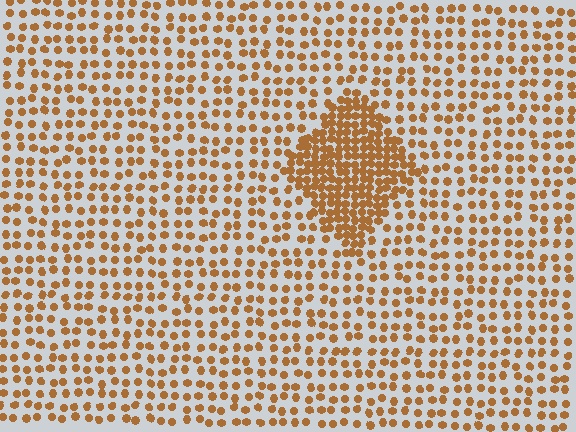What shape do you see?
I see a diamond.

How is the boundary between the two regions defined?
The boundary is defined by a change in element density (approximately 2.4x ratio). All elements are the same color, size, and shape.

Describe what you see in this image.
The image contains small brown elements arranged at two different densities. A diamond-shaped region is visible where the elements are more densely packed than the surrounding area.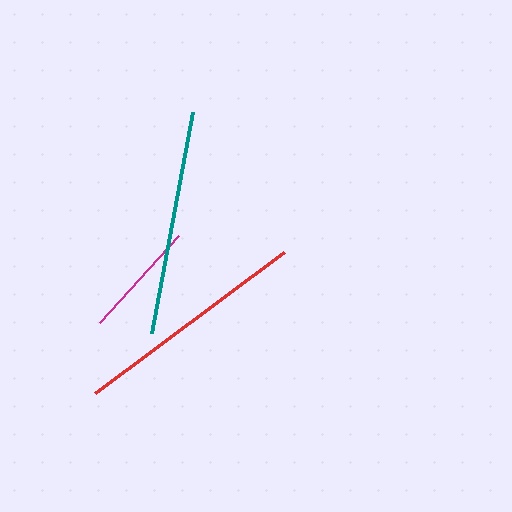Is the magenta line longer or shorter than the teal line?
The teal line is longer than the magenta line.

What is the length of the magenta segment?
The magenta segment is approximately 117 pixels long.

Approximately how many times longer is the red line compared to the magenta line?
The red line is approximately 2.0 times the length of the magenta line.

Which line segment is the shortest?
The magenta line is the shortest at approximately 117 pixels.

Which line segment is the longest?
The red line is the longest at approximately 236 pixels.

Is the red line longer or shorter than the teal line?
The red line is longer than the teal line.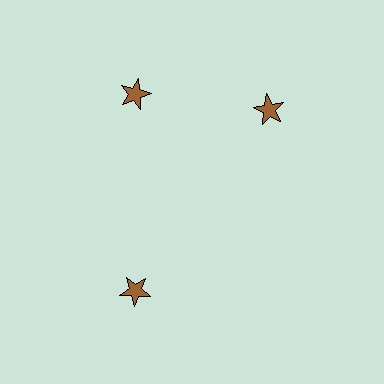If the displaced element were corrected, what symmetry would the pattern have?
It would have 3-fold rotational symmetry — the pattern would map onto itself every 120 degrees.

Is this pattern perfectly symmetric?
No. The 3 brown stars are arranged in a ring, but one element near the 3 o'clock position is rotated out of alignment along the ring, breaking the 3-fold rotational symmetry.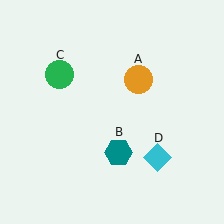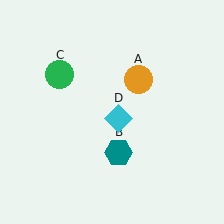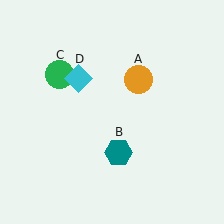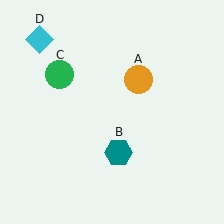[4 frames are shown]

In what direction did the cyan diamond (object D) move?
The cyan diamond (object D) moved up and to the left.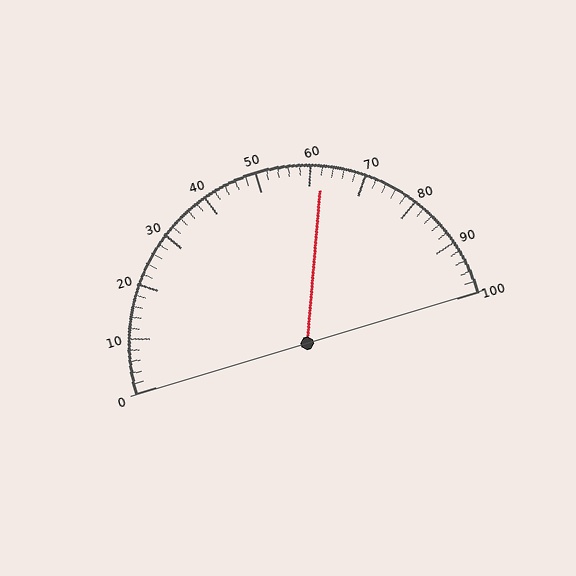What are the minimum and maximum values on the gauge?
The gauge ranges from 0 to 100.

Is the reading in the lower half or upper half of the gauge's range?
The reading is in the upper half of the range (0 to 100).